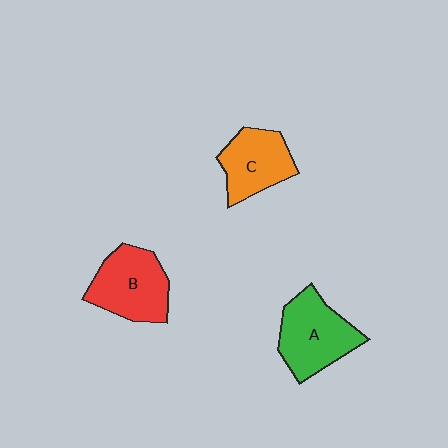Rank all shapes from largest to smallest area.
From largest to smallest: A (green), B (red), C (orange).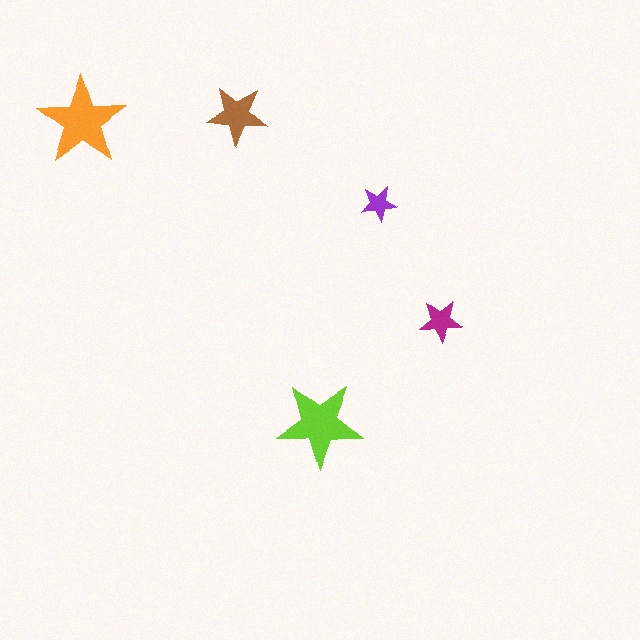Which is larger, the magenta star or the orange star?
The orange one.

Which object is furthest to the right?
The magenta star is rightmost.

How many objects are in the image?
There are 5 objects in the image.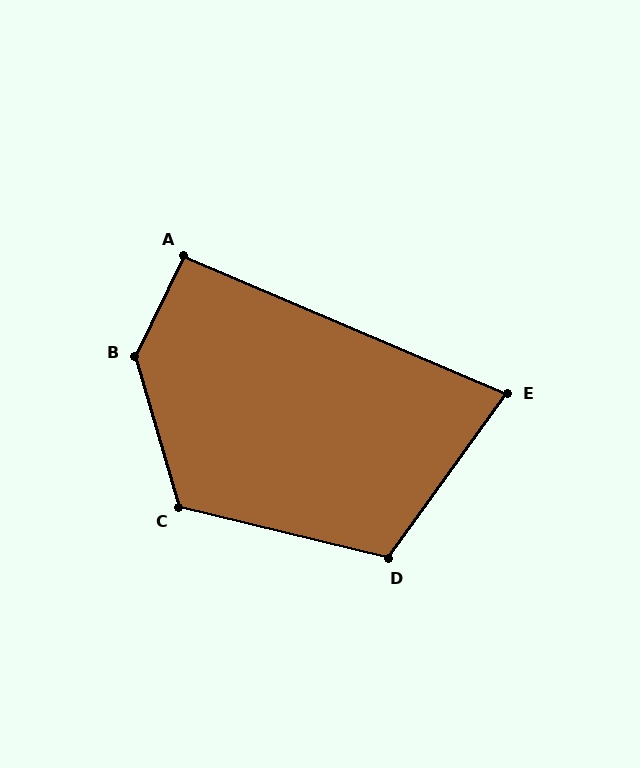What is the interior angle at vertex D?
Approximately 112 degrees (obtuse).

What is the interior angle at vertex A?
Approximately 93 degrees (approximately right).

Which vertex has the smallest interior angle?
E, at approximately 77 degrees.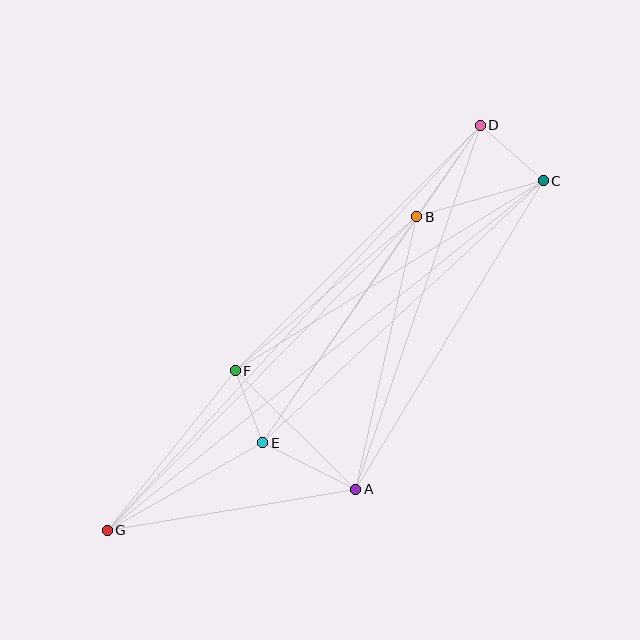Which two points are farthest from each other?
Points C and G are farthest from each other.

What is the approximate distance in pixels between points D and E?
The distance between D and E is approximately 385 pixels.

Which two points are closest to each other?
Points E and F are closest to each other.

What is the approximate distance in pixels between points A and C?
The distance between A and C is approximately 361 pixels.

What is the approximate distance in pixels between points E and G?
The distance between E and G is approximately 178 pixels.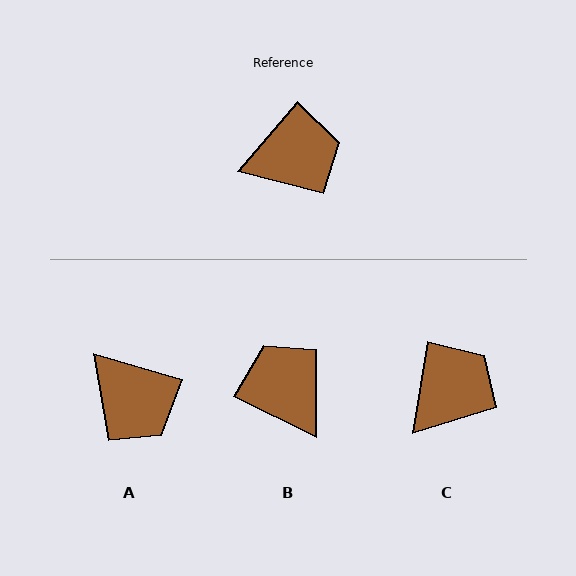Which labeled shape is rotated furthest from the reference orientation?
B, about 104 degrees away.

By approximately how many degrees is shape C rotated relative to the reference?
Approximately 31 degrees counter-clockwise.